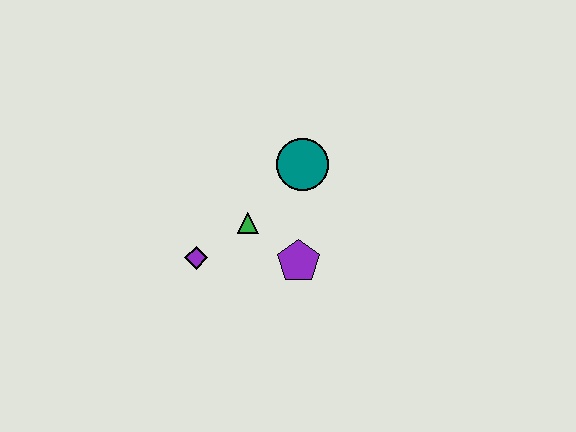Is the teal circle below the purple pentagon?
No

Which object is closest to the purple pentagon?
The green triangle is closest to the purple pentagon.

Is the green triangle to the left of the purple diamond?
No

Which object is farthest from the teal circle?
The purple diamond is farthest from the teal circle.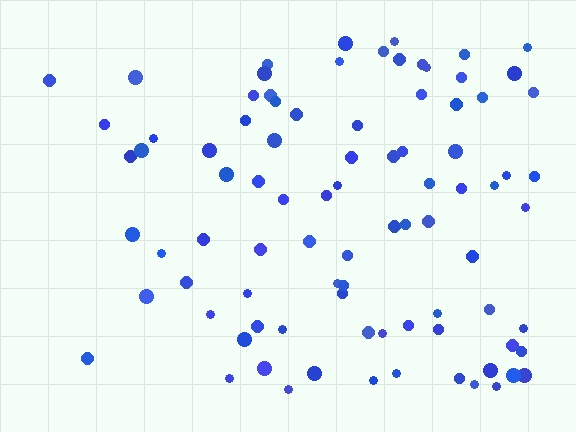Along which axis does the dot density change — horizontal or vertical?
Horizontal.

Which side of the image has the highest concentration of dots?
The right.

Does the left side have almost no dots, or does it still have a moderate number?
Still a moderate number, just noticeably fewer than the right.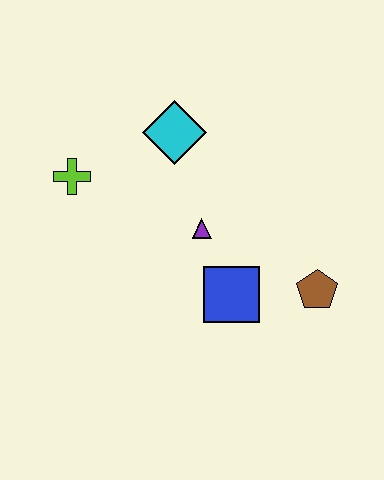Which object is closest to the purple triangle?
The blue square is closest to the purple triangle.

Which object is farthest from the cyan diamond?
The brown pentagon is farthest from the cyan diamond.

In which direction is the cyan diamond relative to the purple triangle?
The cyan diamond is above the purple triangle.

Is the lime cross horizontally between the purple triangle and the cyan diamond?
No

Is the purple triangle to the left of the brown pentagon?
Yes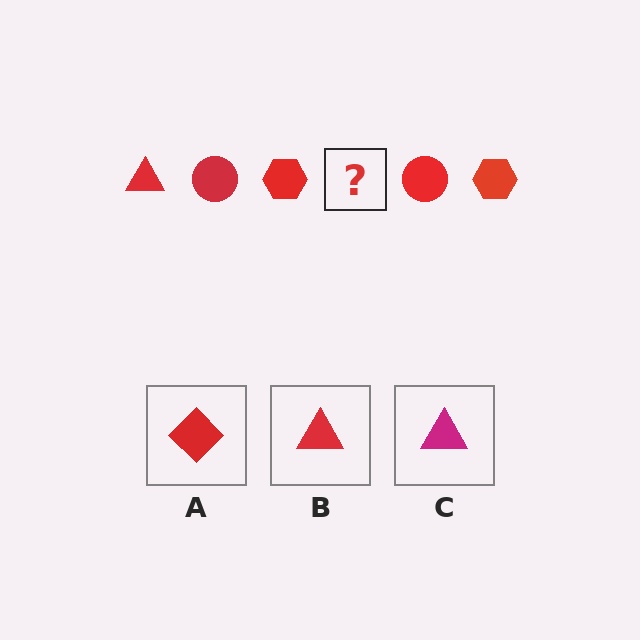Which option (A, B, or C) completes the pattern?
B.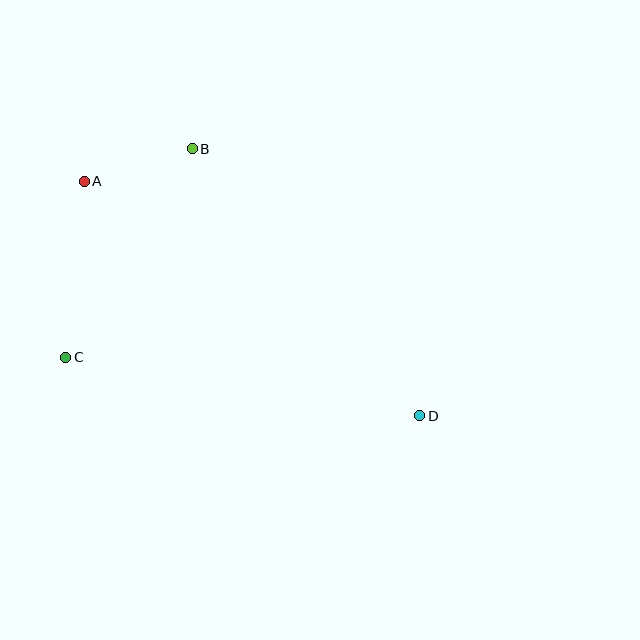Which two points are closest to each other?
Points A and B are closest to each other.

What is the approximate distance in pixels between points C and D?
The distance between C and D is approximately 358 pixels.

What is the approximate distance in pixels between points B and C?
The distance between B and C is approximately 244 pixels.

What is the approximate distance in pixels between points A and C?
The distance between A and C is approximately 177 pixels.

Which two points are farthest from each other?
Points A and D are farthest from each other.